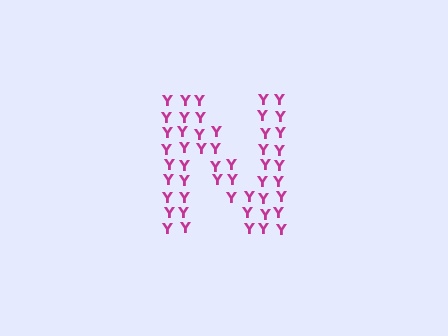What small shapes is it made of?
It is made of small letter Y's.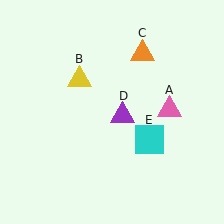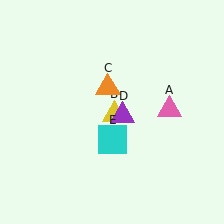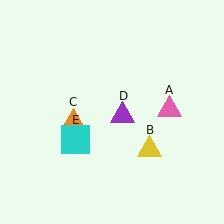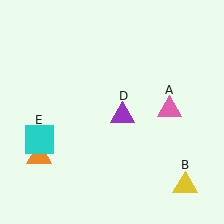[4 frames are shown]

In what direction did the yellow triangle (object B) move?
The yellow triangle (object B) moved down and to the right.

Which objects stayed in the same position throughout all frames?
Pink triangle (object A) and purple triangle (object D) remained stationary.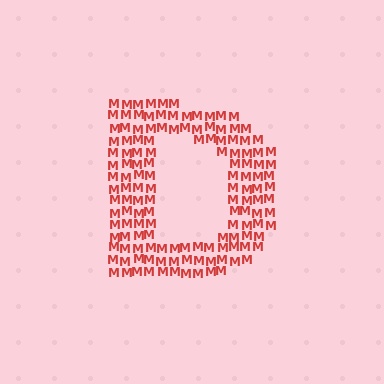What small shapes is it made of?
It is made of small letter M's.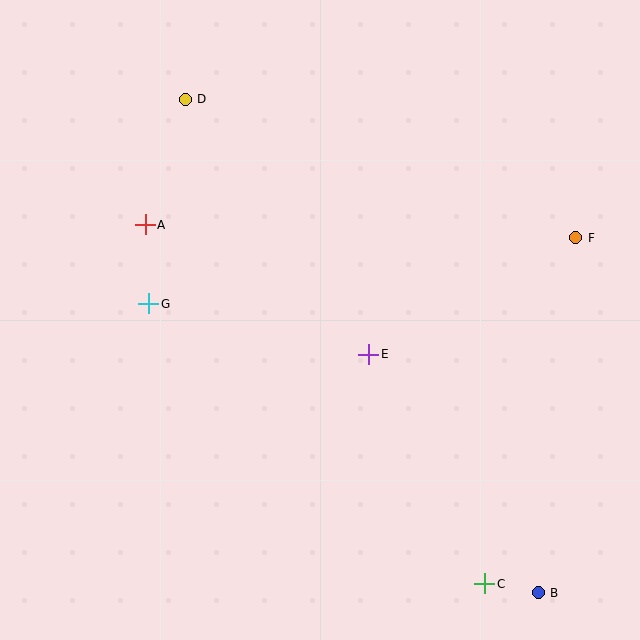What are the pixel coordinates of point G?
Point G is at (149, 304).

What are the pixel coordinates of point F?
Point F is at (576, 238).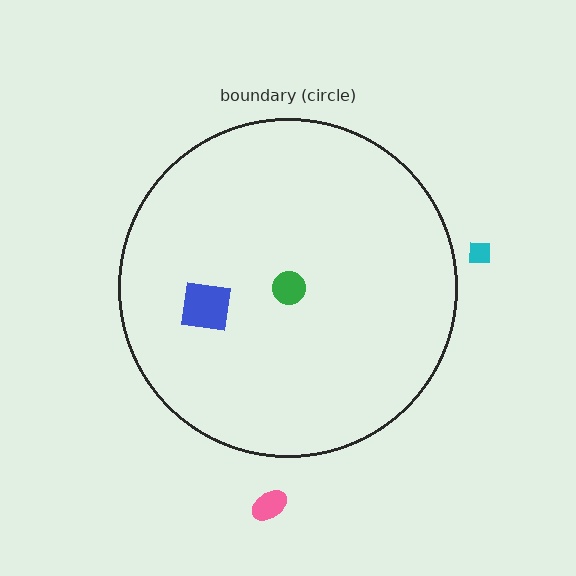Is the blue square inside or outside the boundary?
Inside.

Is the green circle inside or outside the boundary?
Inside.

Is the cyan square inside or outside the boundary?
Outside.